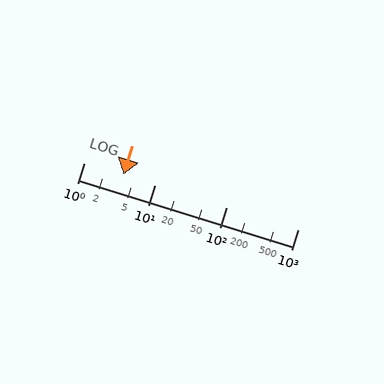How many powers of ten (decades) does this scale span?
The scale spans 3 decades, from 1 to 1000.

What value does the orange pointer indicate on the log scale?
The pointer indicates approximately 3.6.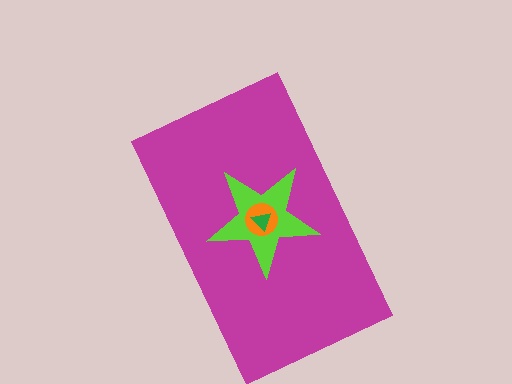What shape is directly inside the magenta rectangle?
The lime star.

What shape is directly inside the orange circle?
The green triangle.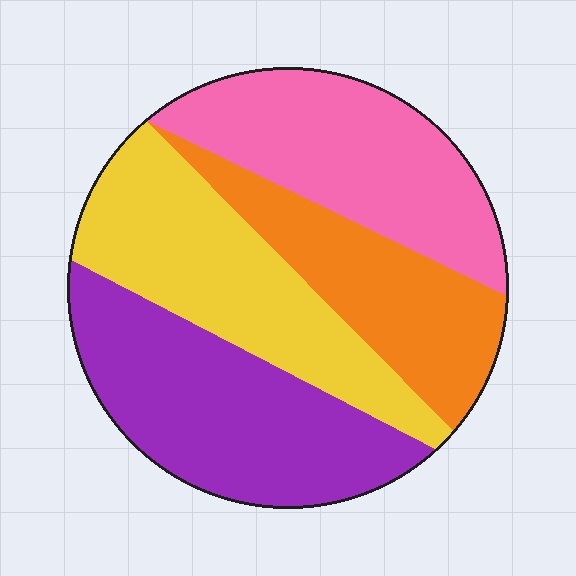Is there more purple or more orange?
Purple.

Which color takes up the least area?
Orange, at roughly 20%.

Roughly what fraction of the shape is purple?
Purple takes up about one quarter (1/4) of the shape.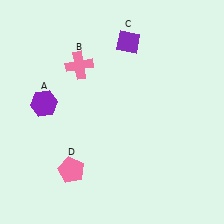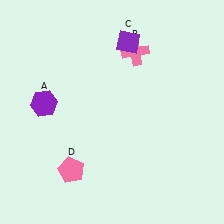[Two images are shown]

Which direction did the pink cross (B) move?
The pink cross (B) moved right.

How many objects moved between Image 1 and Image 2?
1 object moved between the two images.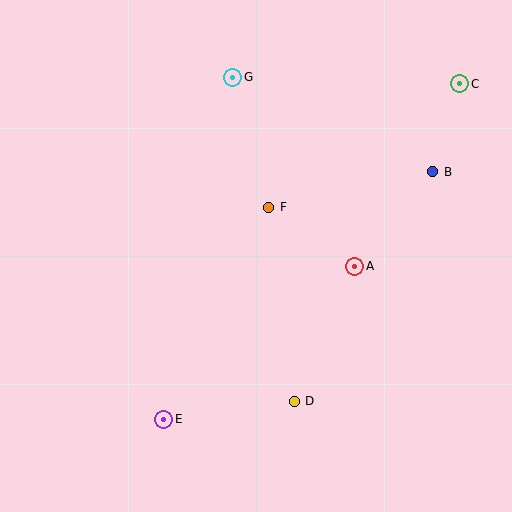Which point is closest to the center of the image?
Point F at (269, 207) is closest to the center.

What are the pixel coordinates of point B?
Point B is at (433, 172).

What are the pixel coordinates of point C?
Point C is at (460, 84).